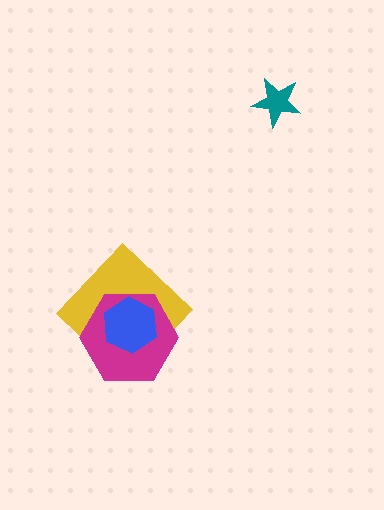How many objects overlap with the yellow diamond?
2 objects overlap with the yellow diamond.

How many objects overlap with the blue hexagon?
2 objects overlap with the blue hexagon.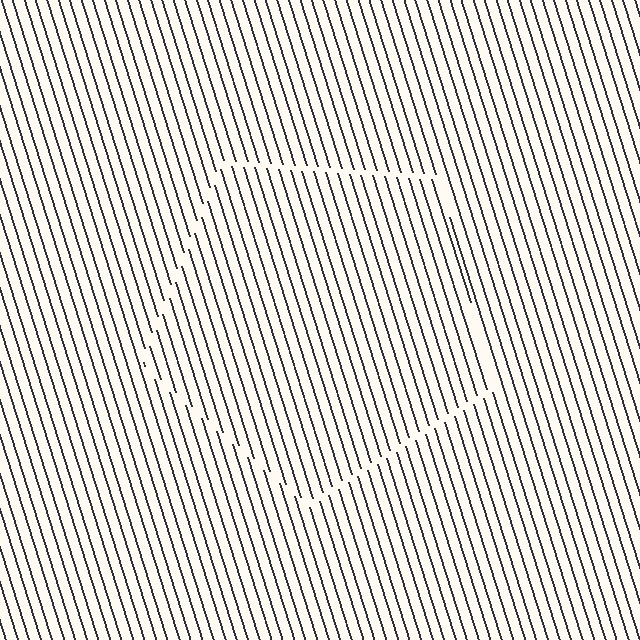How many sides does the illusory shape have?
5 sides — the line-ends trace a pentagon.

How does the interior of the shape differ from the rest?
The interior of the shape contains the same grating, shifted by half a period — the contour is defined by the phase discontinuity where line-ends from the inner and outer gratings abut.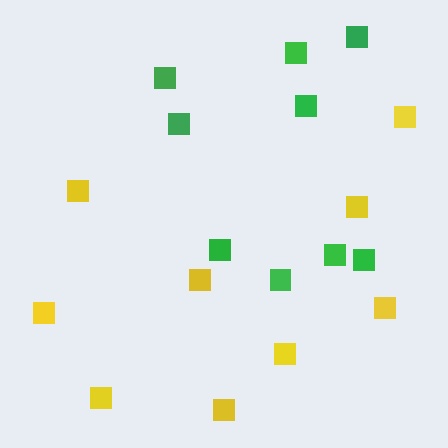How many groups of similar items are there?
There are 2 groups: one group of yellow squares (9) and one group of green squares (9).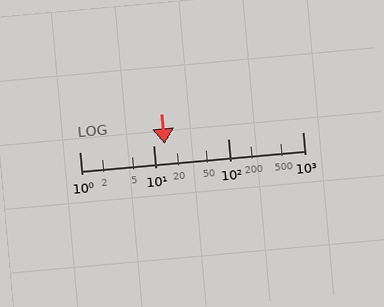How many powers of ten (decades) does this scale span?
The scale spans 3 decades, from 1 to 1000.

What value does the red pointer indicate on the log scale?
The pointer indicates approximately 14.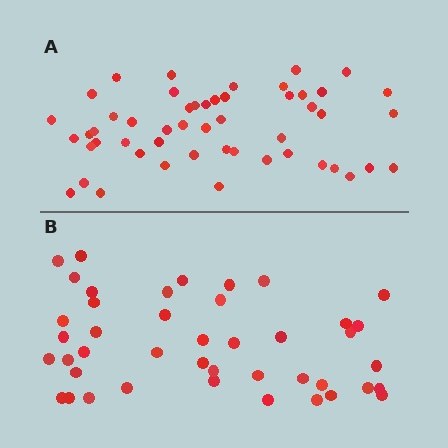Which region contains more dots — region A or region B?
Region A (the top region) has more dots.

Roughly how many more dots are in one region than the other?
Region A has roughly 8 or so more dots than region B.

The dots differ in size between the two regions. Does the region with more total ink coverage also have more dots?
No. Region B has more total ink coverage because its dots are larger, but region A actually contains more individual dots. Total area can be misleading — the number of items is what matters here.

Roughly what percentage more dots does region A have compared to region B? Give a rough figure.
About 20% more.